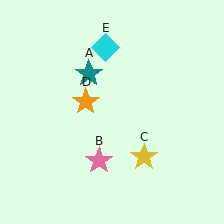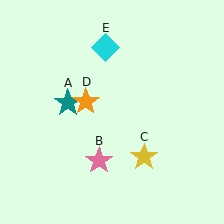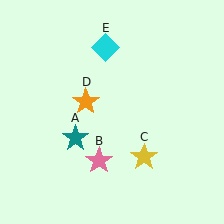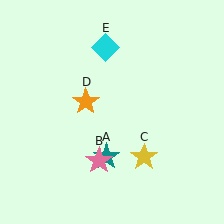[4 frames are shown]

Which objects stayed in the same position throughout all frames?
Pink star (object B) and yellow star (object C) and orange star (object D) and cyan diamond (object E) remained stationary.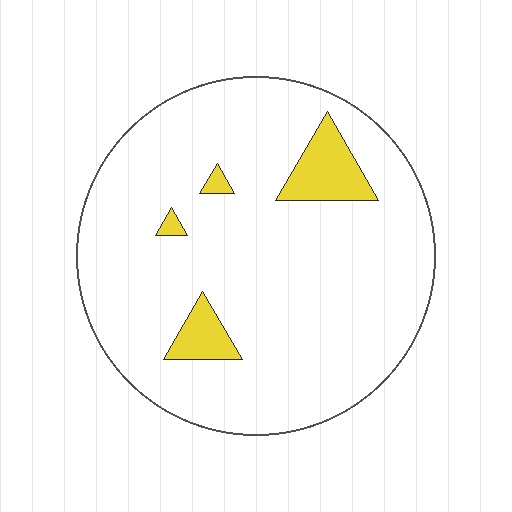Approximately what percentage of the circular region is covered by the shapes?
Approximately 10%.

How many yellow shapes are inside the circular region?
4.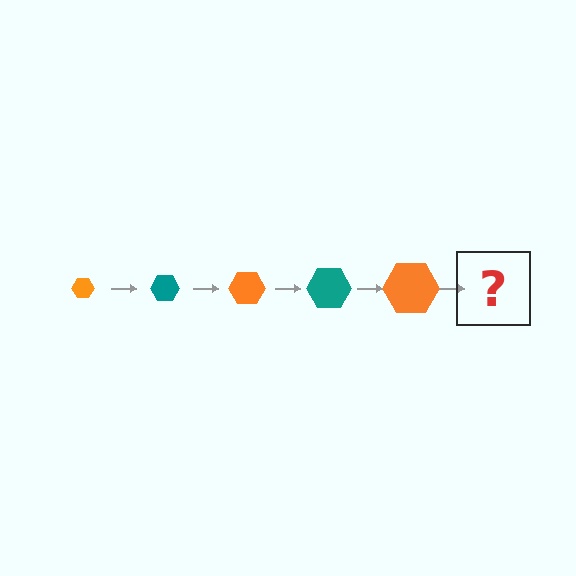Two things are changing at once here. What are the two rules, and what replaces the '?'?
The two rules are that the hexagon grows larger each step and the color cycles through orange and teal. The '?' should be a teal hexagon, larger than the previous one.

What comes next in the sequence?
The next element should be a teal hexagon, larger than the previous one.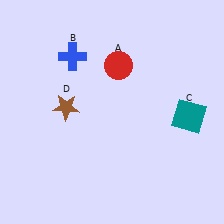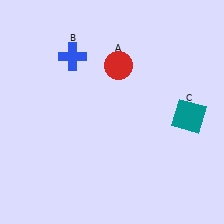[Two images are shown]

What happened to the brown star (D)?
The brown star (D) was removed in Image 2. It was in the top-left area of Image 1.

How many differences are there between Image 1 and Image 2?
There is 1 difference between the two images.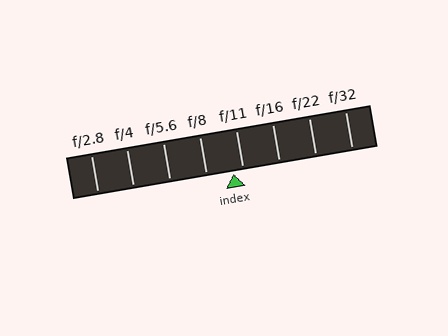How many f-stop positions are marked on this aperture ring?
There are 8 f-stop positions marked.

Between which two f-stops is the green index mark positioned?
The index mark is between f/8 and f/11.